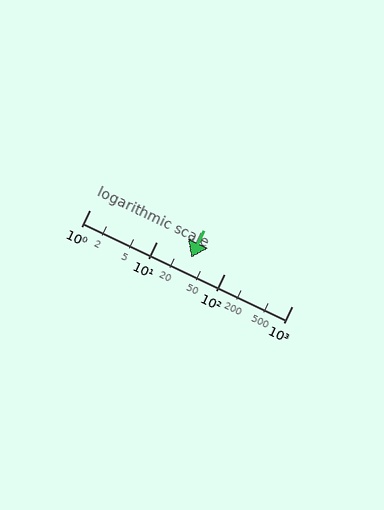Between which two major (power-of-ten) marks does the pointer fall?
The pointer is between 10 and 100.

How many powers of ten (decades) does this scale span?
The scale spans 3 decades, from 1 to 1000.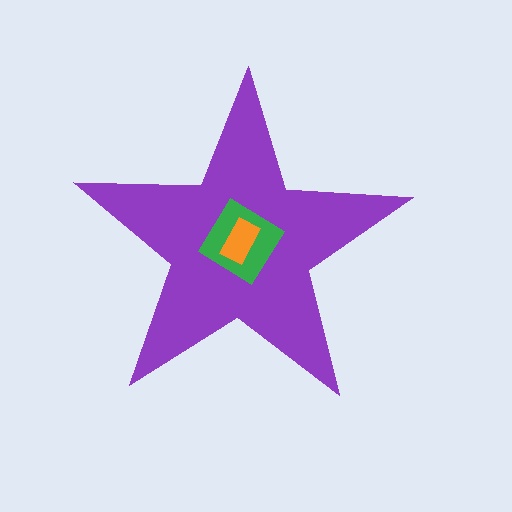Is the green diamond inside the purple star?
Yes.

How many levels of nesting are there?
3.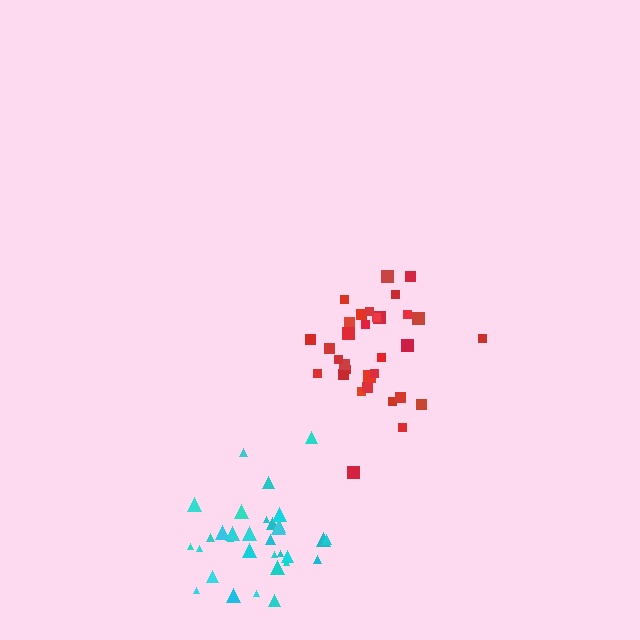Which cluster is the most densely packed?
Cyan.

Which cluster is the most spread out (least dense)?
Red.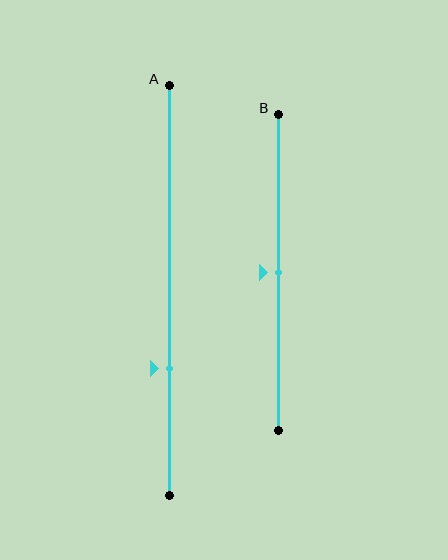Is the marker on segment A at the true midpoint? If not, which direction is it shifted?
No, the marker on segment A is shifted downward by about 19% of the segment length.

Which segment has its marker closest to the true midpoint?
Segment B has its marker closest to the true midpoint.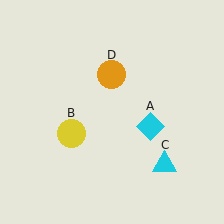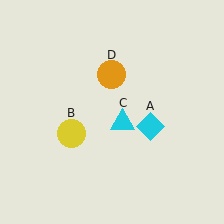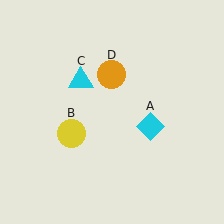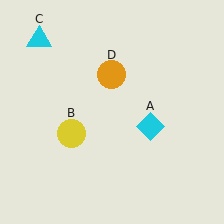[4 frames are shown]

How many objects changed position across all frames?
1 object changed position: cyan triangle (object C).